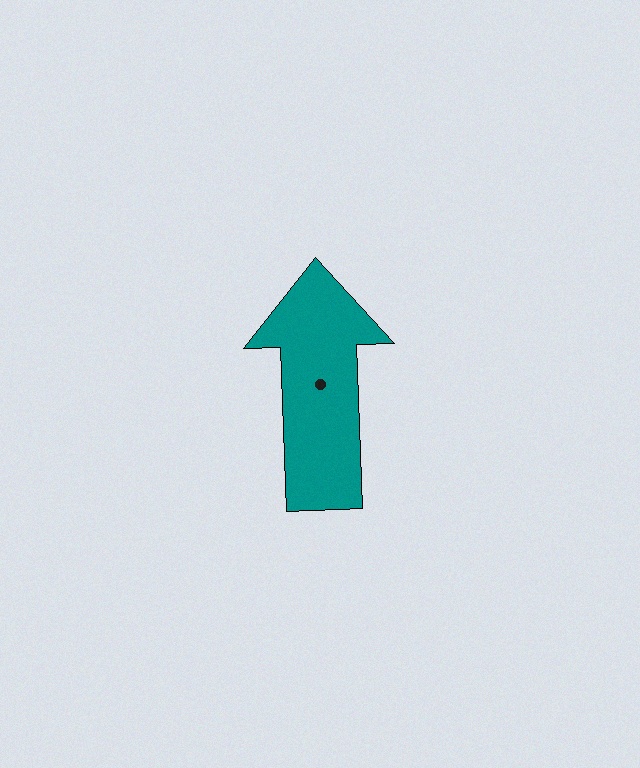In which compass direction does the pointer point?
North.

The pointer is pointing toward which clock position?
Roughly 12 o'clock.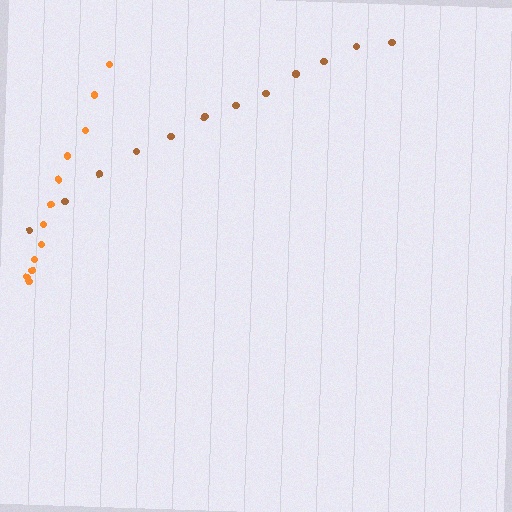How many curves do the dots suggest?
There are 2 distinct paths.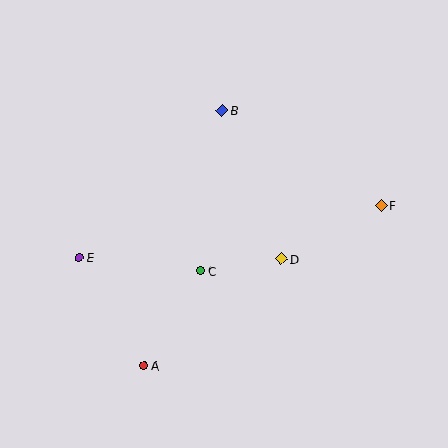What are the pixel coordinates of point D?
Point D is at (282, 259).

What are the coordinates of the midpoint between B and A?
The midpoint between B and A is at (183, 238).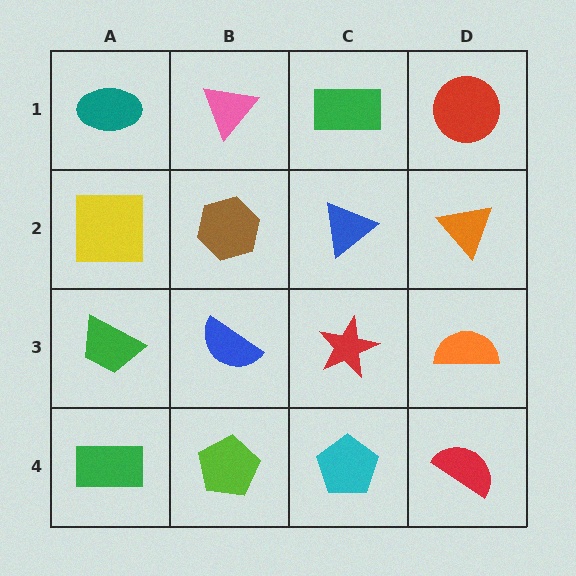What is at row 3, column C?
A red star.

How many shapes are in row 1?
4 shapes.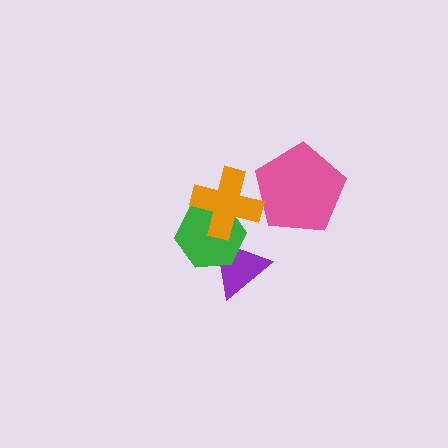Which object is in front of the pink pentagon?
The orange cross is in front of the pink pentagon.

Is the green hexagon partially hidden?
Yes, it is partially covered by another shape.